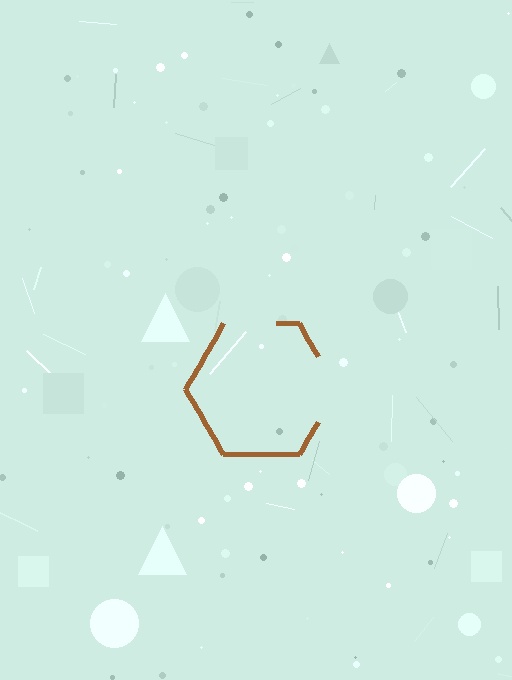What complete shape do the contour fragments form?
The contour fragments form a hexagon.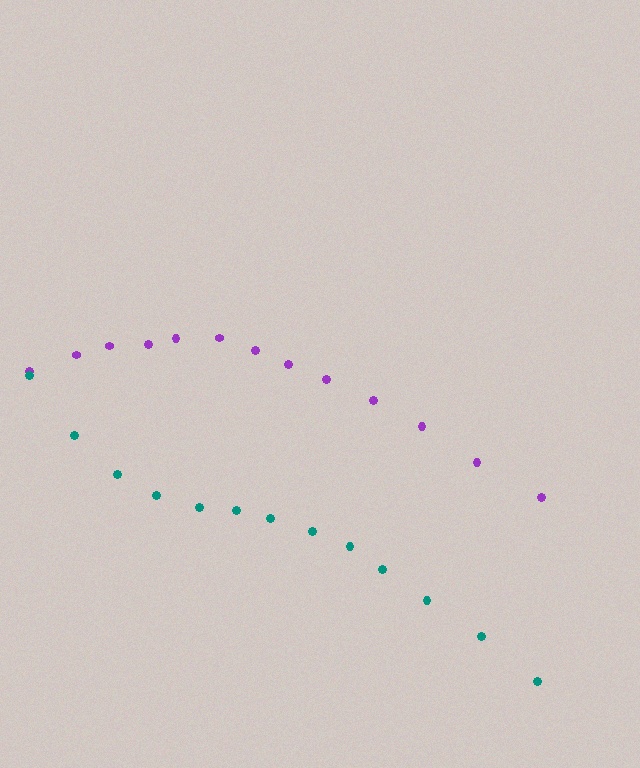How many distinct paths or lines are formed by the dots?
There are 2 distinct paths.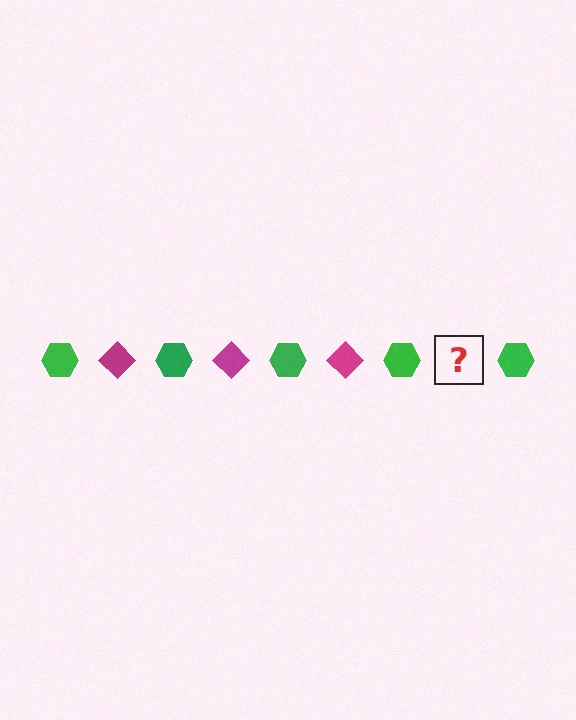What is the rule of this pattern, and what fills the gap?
The rule is that the pattern alternates between green hexagon and magenta diamond. The gap should be filled with a magenta diamond.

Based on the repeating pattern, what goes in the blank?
The blank should be a magenta diamond.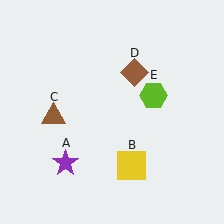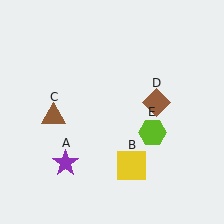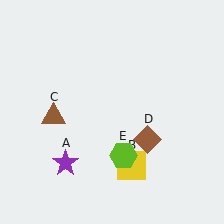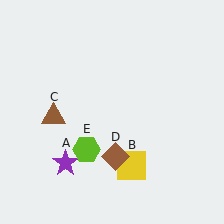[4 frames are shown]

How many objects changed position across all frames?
2 objects changed position: brown diamond (object D), lime hexagon (object E).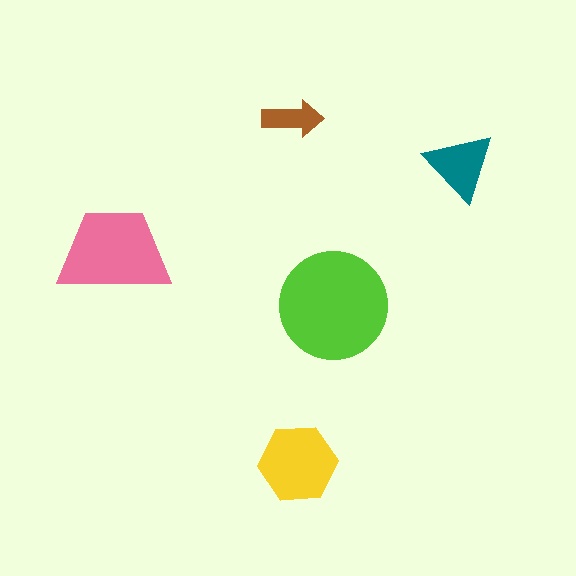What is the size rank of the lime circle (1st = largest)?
1st.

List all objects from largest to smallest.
The lime circle, the pink trapezoid, the yellow hexagon, the teal triangle, the brown arrow.